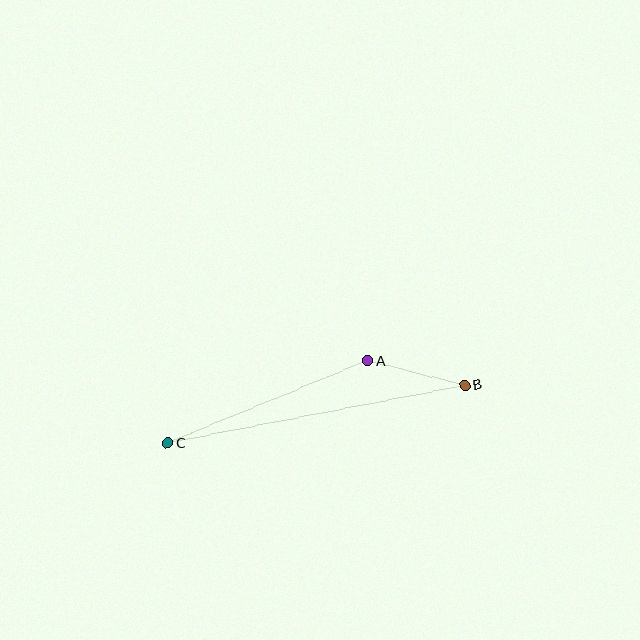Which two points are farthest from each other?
Points B and C are farthest from each other.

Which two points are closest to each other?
Points A and B are closest to each other.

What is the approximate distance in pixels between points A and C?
The distance between A and C is approximately 217 pixels.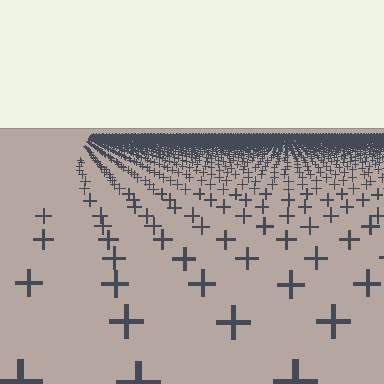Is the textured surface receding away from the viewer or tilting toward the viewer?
The surface is receding away from the viewer. Texture elements get smaller and denser toward the top.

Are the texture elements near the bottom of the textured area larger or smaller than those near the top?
Larger. Near the bottom, elements are closer to the viewer and appear at a bigger on-screen size.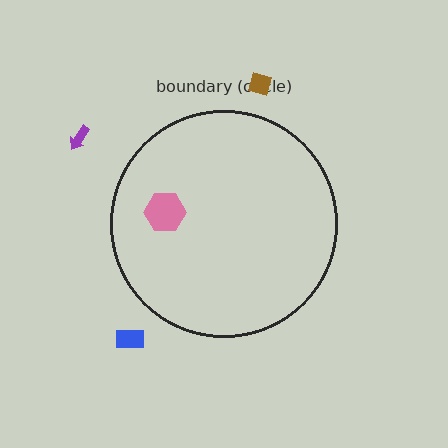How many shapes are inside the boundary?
1 inside, 3 outside.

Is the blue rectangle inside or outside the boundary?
Outside.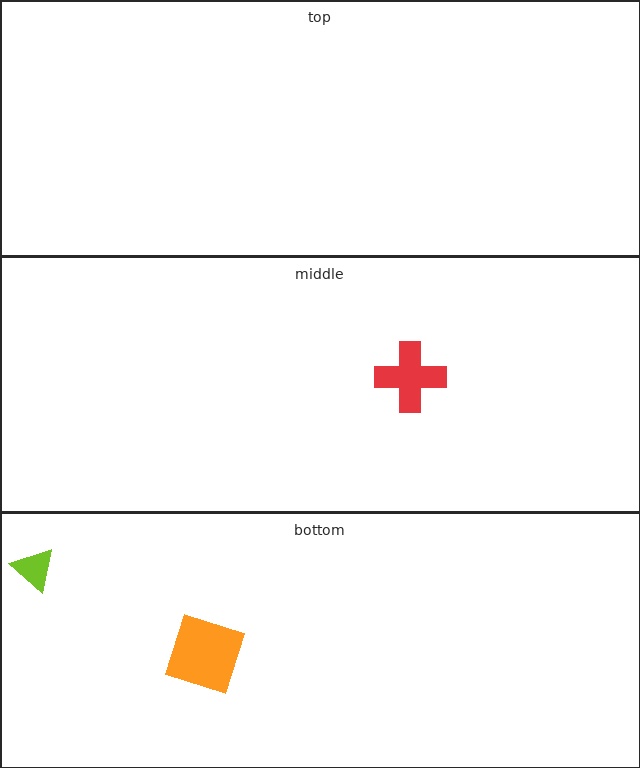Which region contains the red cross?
The middle region.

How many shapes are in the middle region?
1.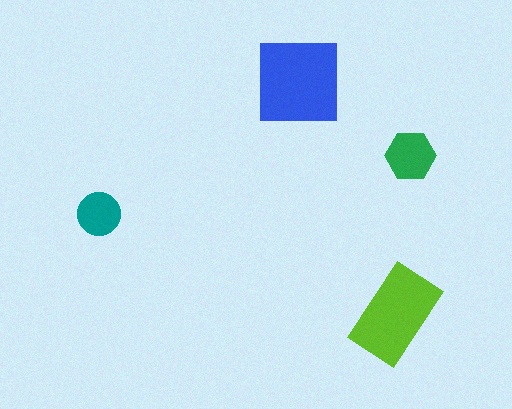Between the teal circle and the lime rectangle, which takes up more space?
The lime rectangle.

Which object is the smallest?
The teal circle.